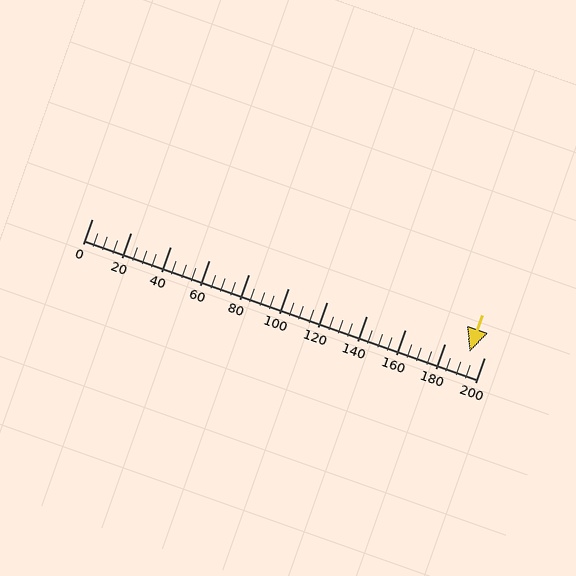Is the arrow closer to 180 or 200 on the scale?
The arrow is closer to 200.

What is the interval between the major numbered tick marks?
The major tick marks are spaced 20 units apart.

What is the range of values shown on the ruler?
The ruler shows values from 0 to 200.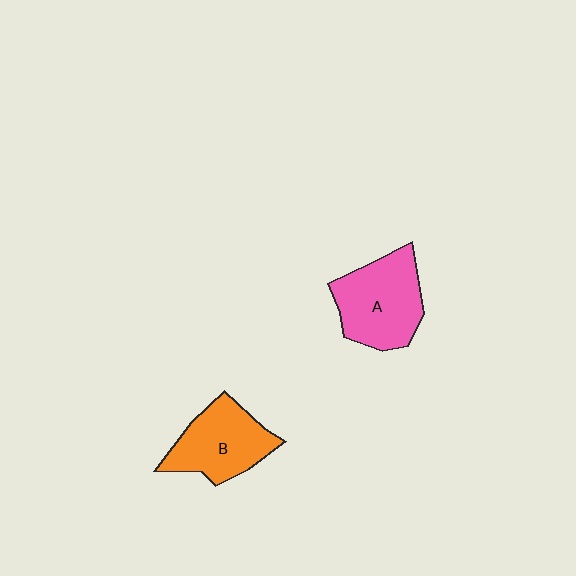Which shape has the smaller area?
Shape B (orange).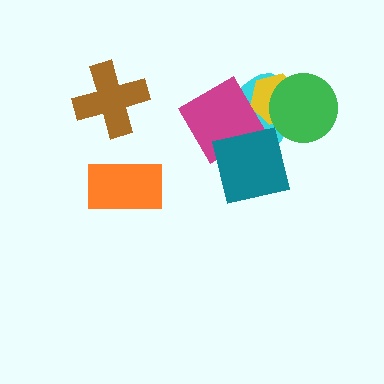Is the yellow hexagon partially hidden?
Yes, it is partially covered by another shape.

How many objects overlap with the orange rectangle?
0 objects overlap with the orange rectangle.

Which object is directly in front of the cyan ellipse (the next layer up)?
The yellow hexagon is directly in front of the cyan ellipse.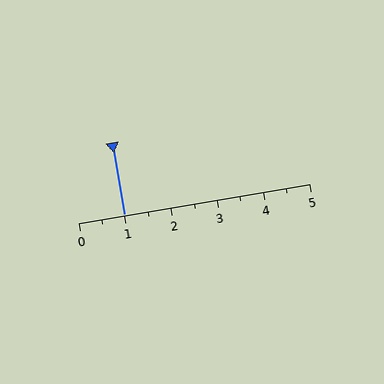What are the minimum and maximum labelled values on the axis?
The axis runs from 0 to 5.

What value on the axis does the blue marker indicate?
The marker indicates approximately 1.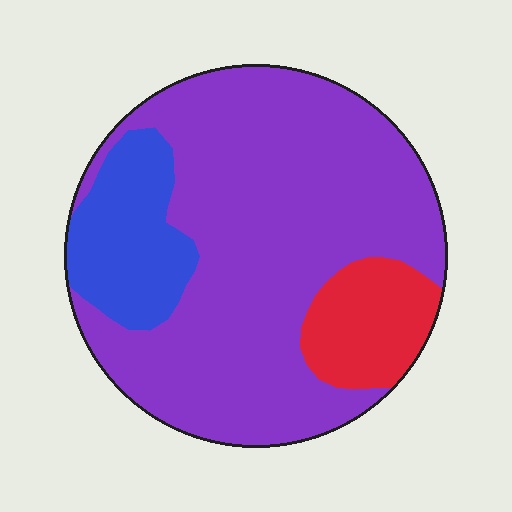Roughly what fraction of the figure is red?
Red covers roughly 10% of the figure.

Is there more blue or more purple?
Purple.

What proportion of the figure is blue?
Blue takes up about one sixth (1/6) of the figure.